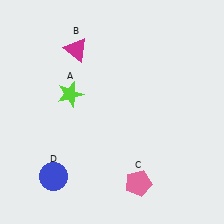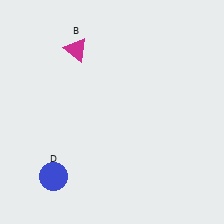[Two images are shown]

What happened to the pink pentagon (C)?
The pink pentagon (C) was removed in Image 2. It was in the bottom-right area of Image 1.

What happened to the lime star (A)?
The lime star (A) was removed in Image 2. It was in the top-left area of Image 1.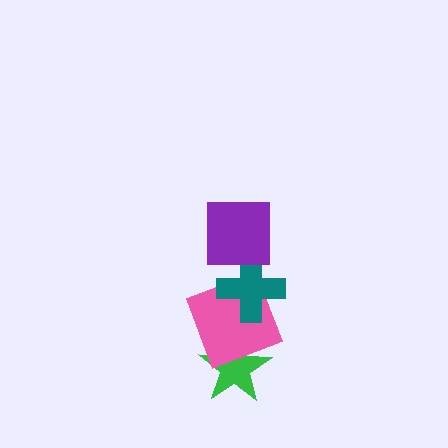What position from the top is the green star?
The green star is 4th from the top.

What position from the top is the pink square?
The pink square is 3rd from the top.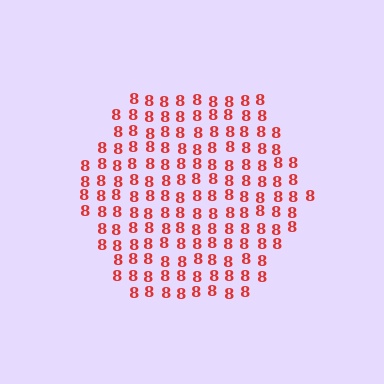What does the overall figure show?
The overall figure shows a hexagon.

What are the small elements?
The small elements are digit 8's.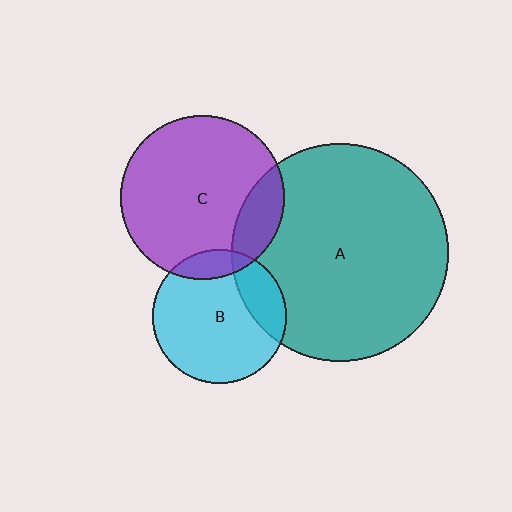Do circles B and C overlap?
Yes.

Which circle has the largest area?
Circle A (teal).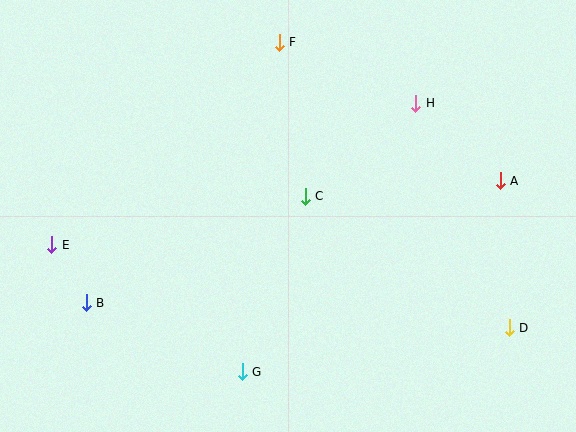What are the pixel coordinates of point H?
Point H is at (416, 104).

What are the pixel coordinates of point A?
Point A is at (500, 181).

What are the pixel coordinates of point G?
Point G is at (242, 372).